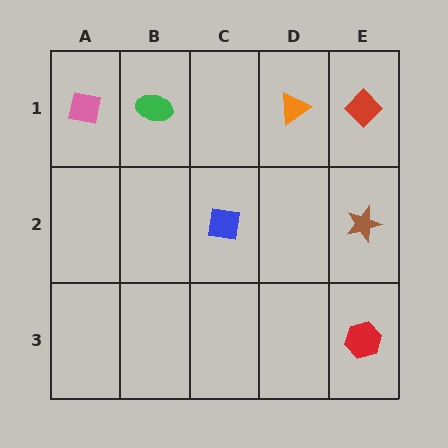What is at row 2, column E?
A brown star.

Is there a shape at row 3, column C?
No, that cell is empty.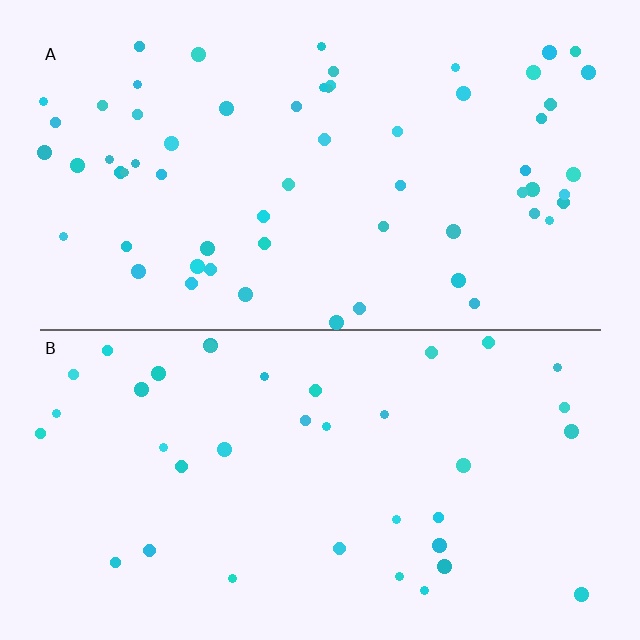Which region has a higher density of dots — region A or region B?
A (the top).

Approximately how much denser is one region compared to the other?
Approximately 1.6× — region A over region B.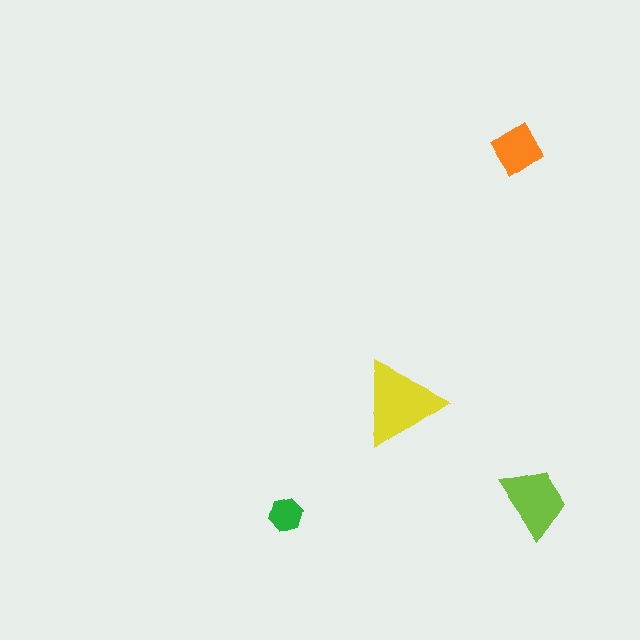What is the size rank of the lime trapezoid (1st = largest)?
2nd.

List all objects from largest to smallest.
The yellow triangle, the lime trapezoid, the orange diamond, the green hexagon.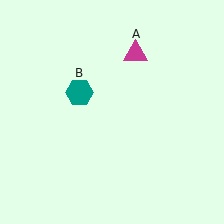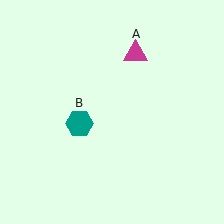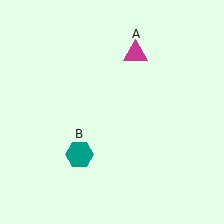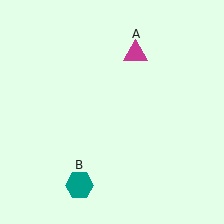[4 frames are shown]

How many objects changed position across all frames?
1 object changed position: teal hexagon (object B).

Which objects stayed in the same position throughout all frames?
Magenta triangle (object A) remained stationary.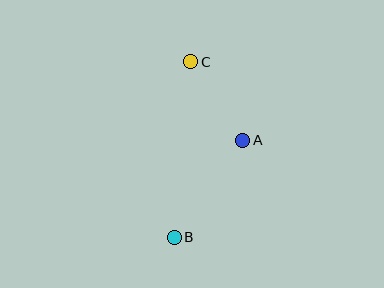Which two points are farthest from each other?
Points B and C are farthest from each other.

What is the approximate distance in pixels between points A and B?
The distance between A and B is approximately 119 pixels.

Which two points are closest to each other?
Points A and C are closest to each other.